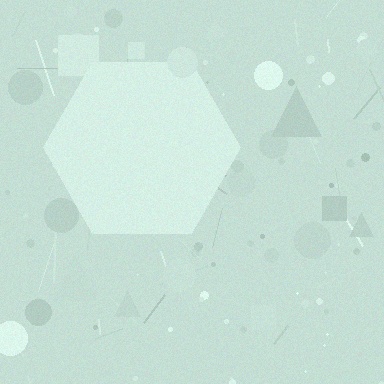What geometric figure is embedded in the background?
A hexagon is embedded in the background.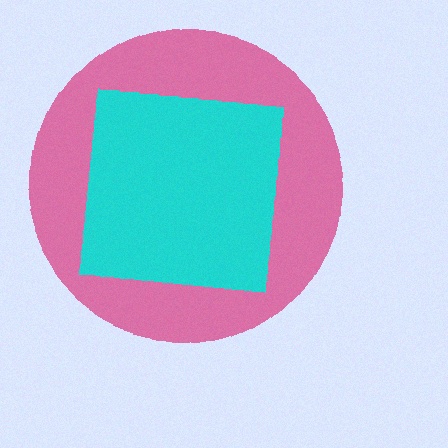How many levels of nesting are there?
2.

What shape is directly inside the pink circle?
The cyan square.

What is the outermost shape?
The pink circle.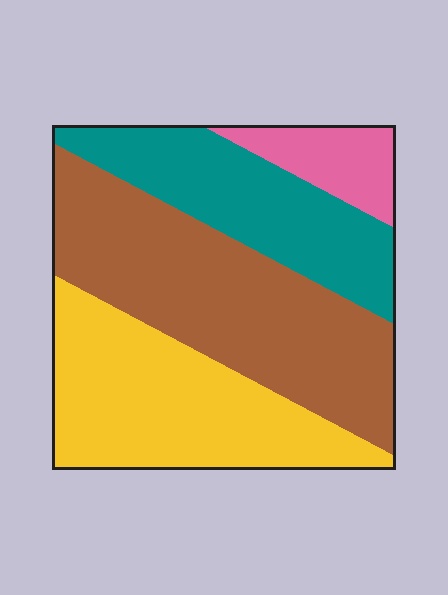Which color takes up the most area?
Brown, at roughly 40%.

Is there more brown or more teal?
Brown.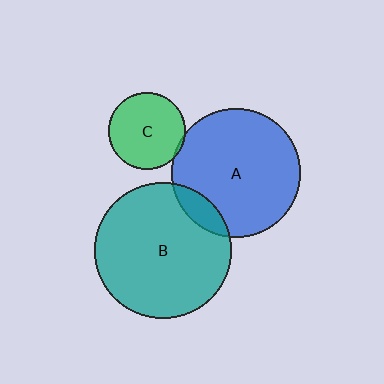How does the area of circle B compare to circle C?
Approximately 3.1 times.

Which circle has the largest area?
Circle B (teal).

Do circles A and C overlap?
Yes.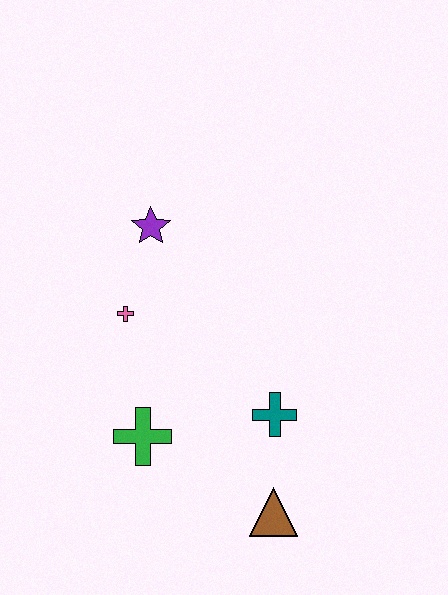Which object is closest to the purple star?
The pink cross is closest to the purple star.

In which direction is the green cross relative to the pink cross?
The green cross is below the pink cross.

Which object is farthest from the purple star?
The brown triangle is farthest from the purple star.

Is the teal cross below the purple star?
Yes